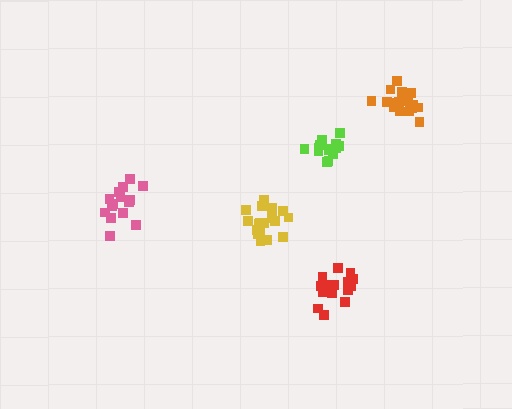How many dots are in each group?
Group 1: 19 dots, Group 2: 19 dots, Group 3: 15 dots, Group 4: 18 dots, Group 5: 15 dots (86 total).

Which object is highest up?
The orange cluster is topmost.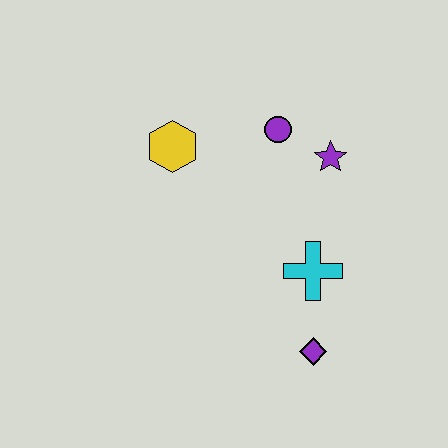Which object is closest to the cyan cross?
The purple diamond is closest to the cyan cross.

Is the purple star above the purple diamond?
Yes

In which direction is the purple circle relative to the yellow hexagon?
The purple circle is to the right of the yellow hexagon.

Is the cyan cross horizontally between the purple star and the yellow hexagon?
Yes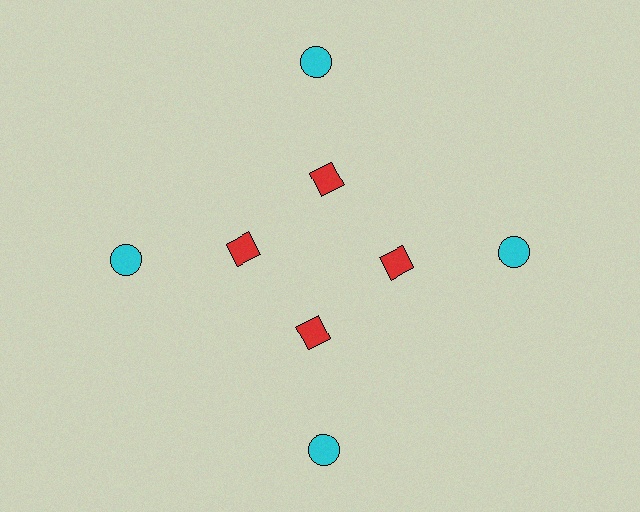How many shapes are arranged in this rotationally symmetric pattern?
There are 8 shapes, arranged in 4 groups of 2.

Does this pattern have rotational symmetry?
Yes, this pattern has 4-fold rotational symmetry. It looks the same after rotating 90 degrees around the center.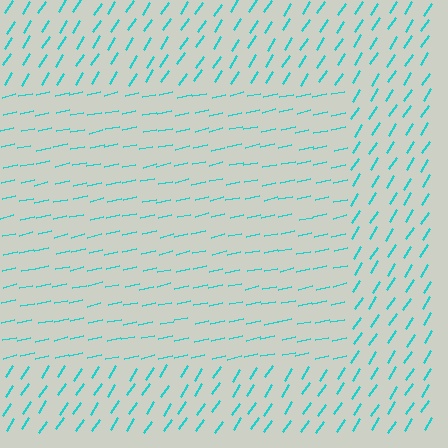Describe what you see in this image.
The image is filled with small cyan line segments. A rectangle region in the image has lines oriented differently from the surrounding lines, creating a visible texture boundary.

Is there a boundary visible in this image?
Yes, there is a texture boundary formed by a change in line orientation.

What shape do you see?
I see a rectangle.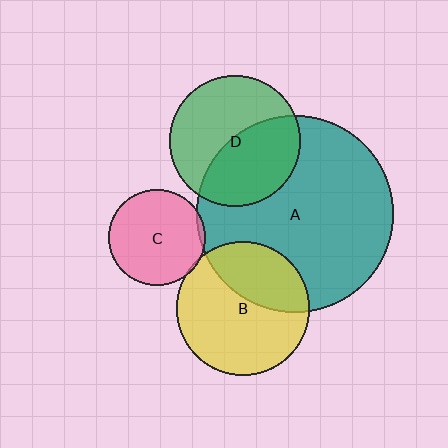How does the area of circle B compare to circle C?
Approximately 1.9 times.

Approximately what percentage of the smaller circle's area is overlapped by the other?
Approximately 5%.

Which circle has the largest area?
Circle A (teal).